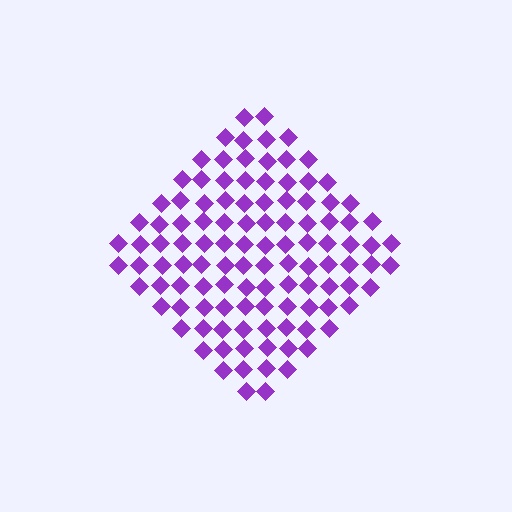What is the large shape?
The large shape is a diamond.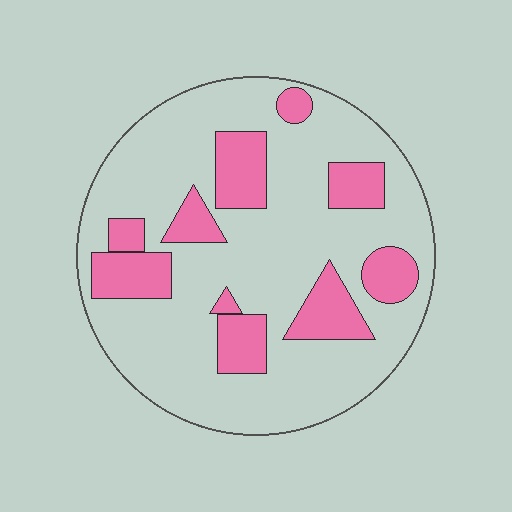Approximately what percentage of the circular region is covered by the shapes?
Approximately 25%.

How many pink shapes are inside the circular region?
10.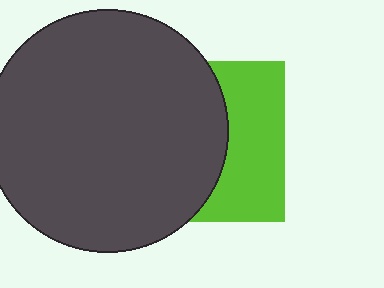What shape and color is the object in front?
The object in front is a dark gray circle.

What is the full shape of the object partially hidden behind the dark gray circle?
The partially hidden object is a lime square.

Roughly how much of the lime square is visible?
A small part of it is visible (roughly 41%).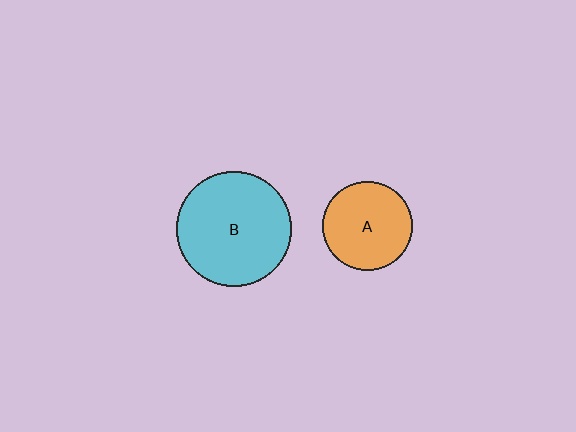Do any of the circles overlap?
No, none of the circles overlap.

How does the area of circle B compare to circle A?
Approximately 1.7 times.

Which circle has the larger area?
Circle B (cyan).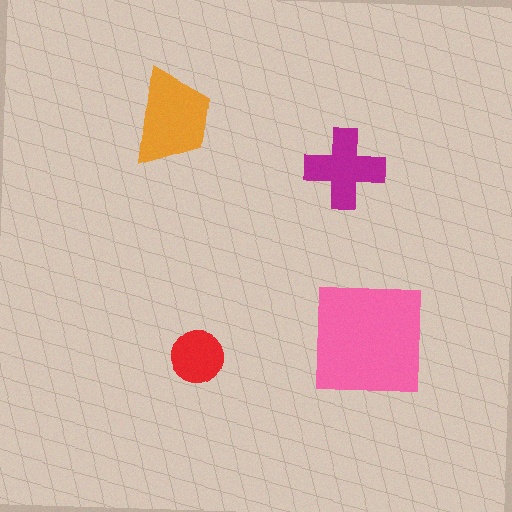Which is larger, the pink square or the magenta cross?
The pink square.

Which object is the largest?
The pink square.